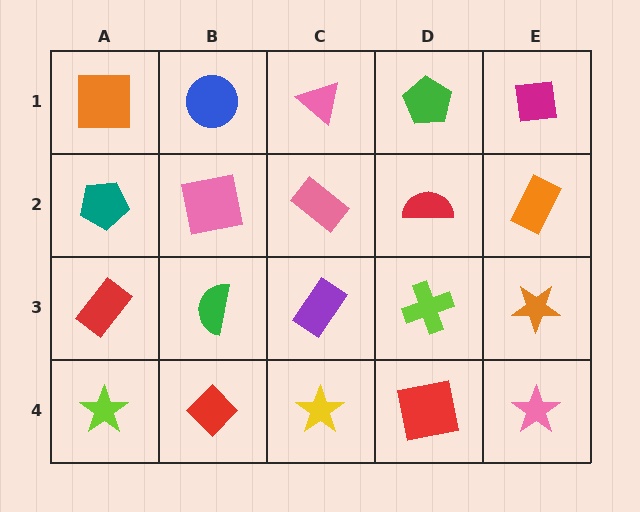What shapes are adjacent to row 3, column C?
A pink rectangle (row 2, column C), a yellow star (row 4, column C), a green semicircle (row 3, column B), a lime cross (row 3, column D).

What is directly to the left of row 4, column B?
A lime star.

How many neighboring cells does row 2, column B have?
4.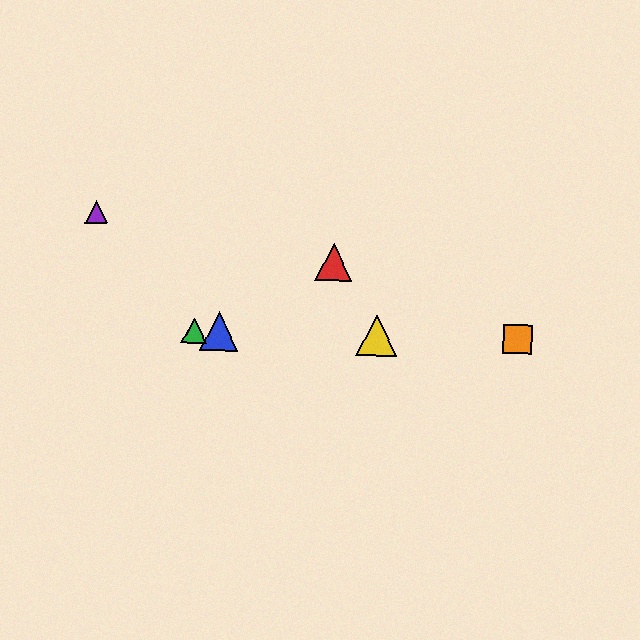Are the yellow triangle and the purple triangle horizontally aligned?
No, the yellow triangle is at y≈336 and the purple triangle is at y≈212.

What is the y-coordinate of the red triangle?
The red triangle is at y≈263.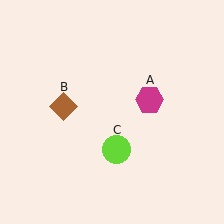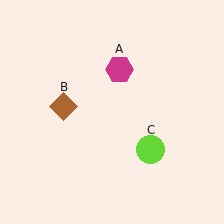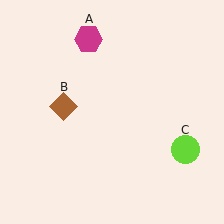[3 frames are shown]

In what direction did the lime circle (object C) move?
The lime circle (object C) moved right.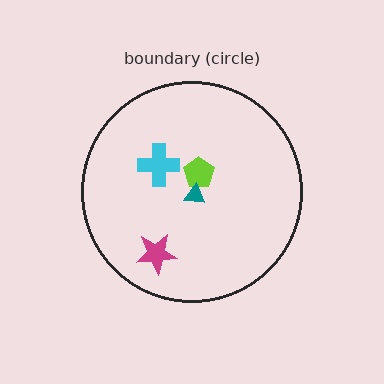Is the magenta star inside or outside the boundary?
Inside.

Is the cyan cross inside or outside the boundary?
Inside.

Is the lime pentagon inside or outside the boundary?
Inside.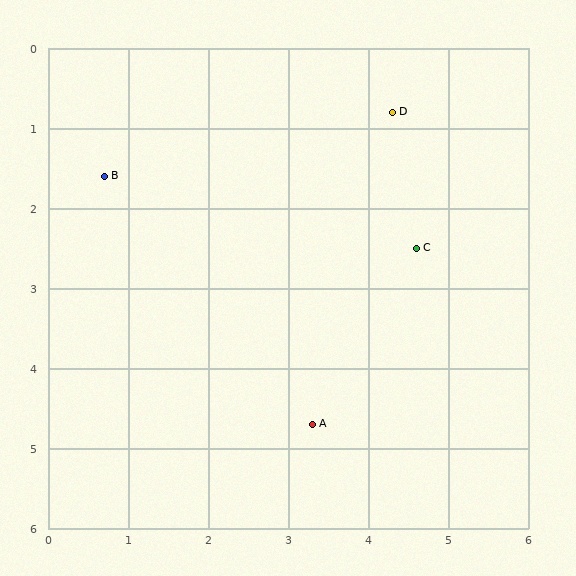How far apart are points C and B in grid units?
Points C and B are about 4.0 grid units apart.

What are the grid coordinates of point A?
Point A is at approximately (3.3, 4.7).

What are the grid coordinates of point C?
Point C is at approximately (4.6, 2.5).